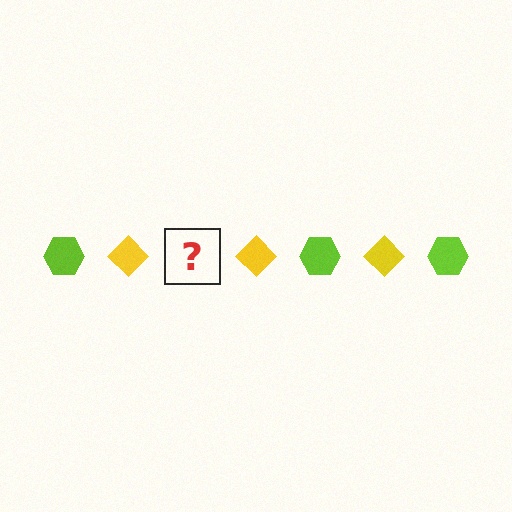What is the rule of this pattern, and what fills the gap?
The rule is that the pattern alternates between lime hexagon and yellow diamond. The gap should be filled with a lime hexagon.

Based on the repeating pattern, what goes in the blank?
The blank should be a lime hexagon.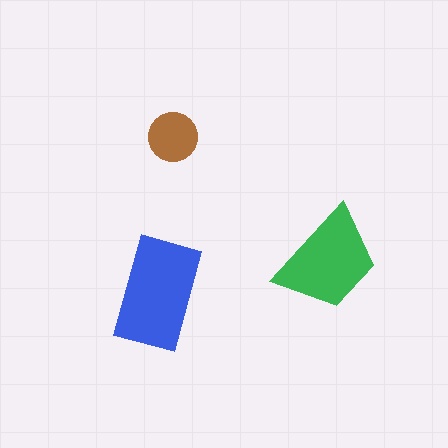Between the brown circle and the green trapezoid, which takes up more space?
The green trapezoid.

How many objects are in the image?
There are 3 objects in the image.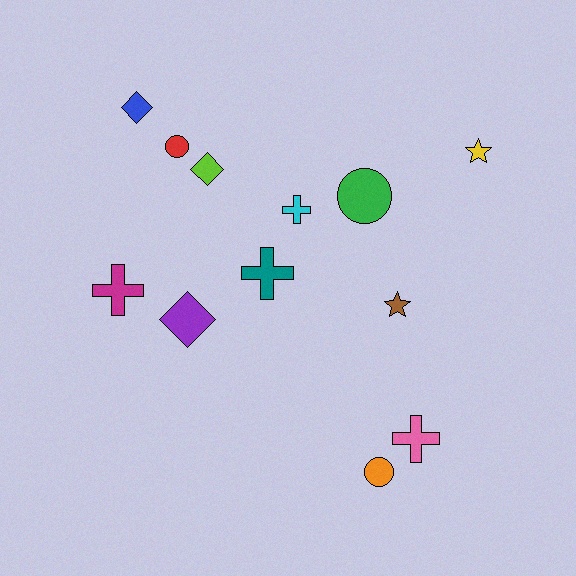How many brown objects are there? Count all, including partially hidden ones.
There is 1 brown object.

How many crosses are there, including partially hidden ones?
There are 4 crosses.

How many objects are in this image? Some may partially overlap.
There are 12 objects.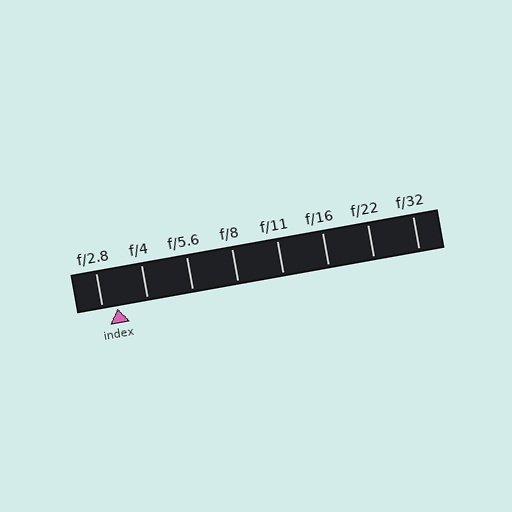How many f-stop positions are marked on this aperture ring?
There are 8 f-stop positions marked.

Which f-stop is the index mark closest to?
The index mark is closest to f/2.8.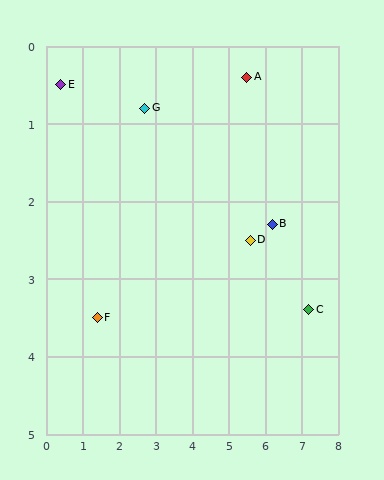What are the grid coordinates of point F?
Point F is at approximately (1.4, 3.5).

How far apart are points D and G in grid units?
Points D and G are about 3.4 grid units apart.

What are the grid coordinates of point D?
Point D is at approximately (5.6, 2.5).